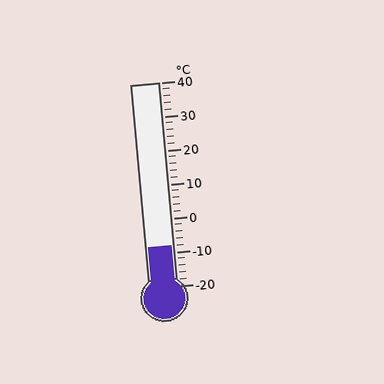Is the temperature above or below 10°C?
The temperature is below 10°C.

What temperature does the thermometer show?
The thermometer shows approximately -8°C.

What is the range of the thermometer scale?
The thermometer scale ranges from -20°C to 40°C.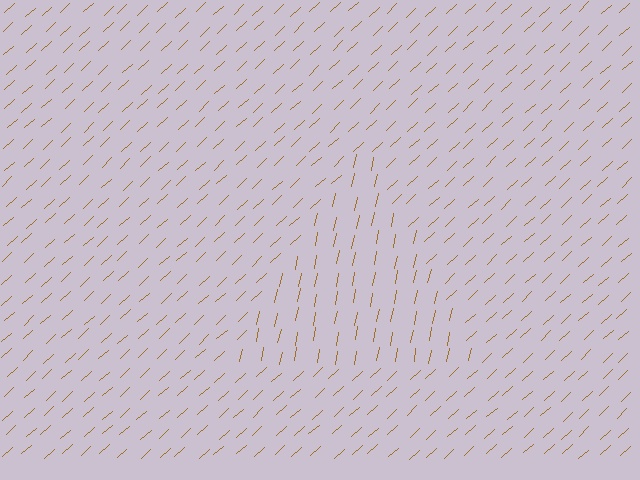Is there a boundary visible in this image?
Yes, there is a texture boundary formed by a change in line orientation.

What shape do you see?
I see a triangle.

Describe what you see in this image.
The image is filled with small brown line segments. A triangle region in the image has lines oriented differently from the surrounding lines, creating a visible texture boundary.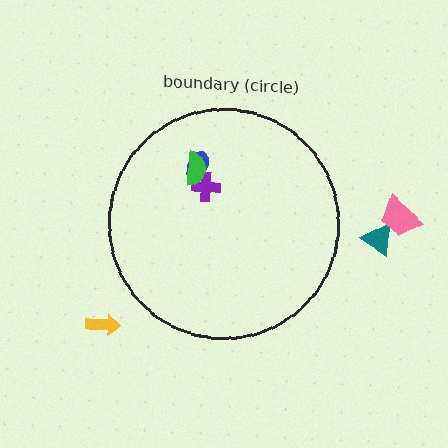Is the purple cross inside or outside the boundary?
Inside.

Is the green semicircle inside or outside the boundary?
Inside.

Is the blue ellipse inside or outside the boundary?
Inside.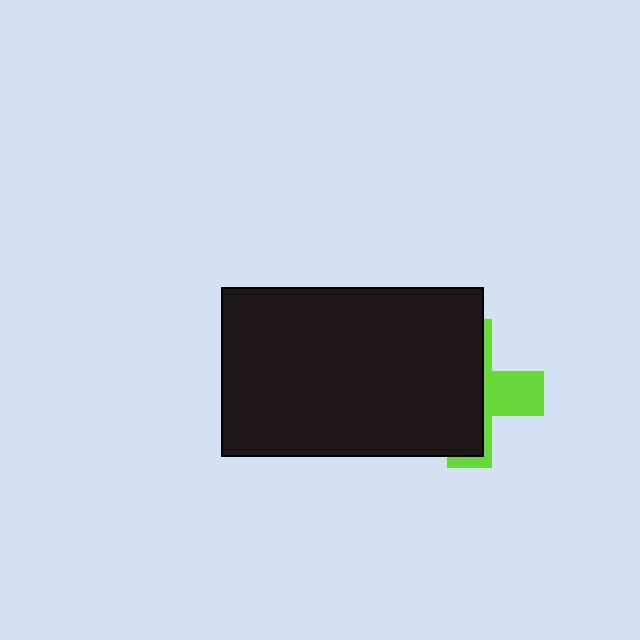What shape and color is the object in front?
The object in front is a black rectangle.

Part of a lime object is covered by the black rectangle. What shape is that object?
It is a cross.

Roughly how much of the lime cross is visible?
A small part of it is visible (roughly 35%).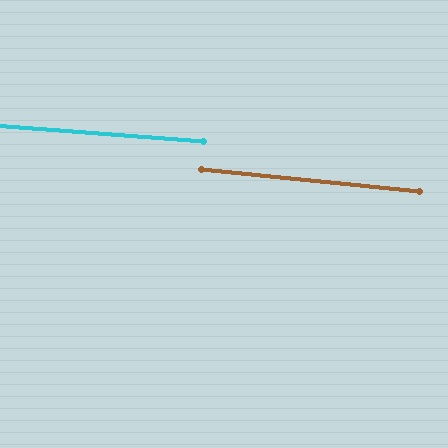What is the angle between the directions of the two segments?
Approximately 2 degrees.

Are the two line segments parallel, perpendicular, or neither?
Parallel — their directions differ by only 1.8°.